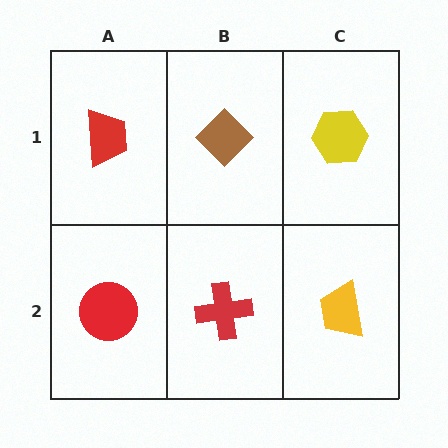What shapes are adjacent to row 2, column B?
A brown diamond (row 1, column B), a red circle (row 2, column A), a yellow trapezoid (row 2, column C).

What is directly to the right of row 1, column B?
A yellow hexagon.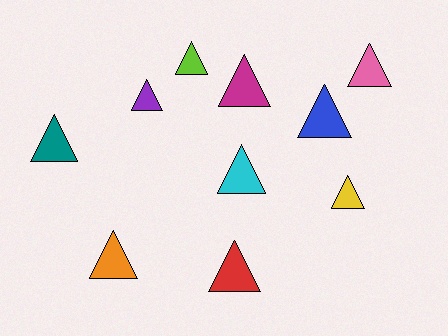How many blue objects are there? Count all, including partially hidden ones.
There is 1 blue object.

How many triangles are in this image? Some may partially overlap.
There are 10 triangles.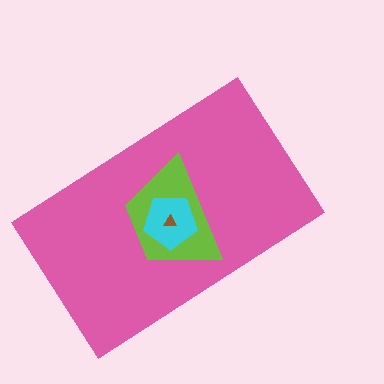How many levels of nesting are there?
4.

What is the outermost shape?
The pink rectangle.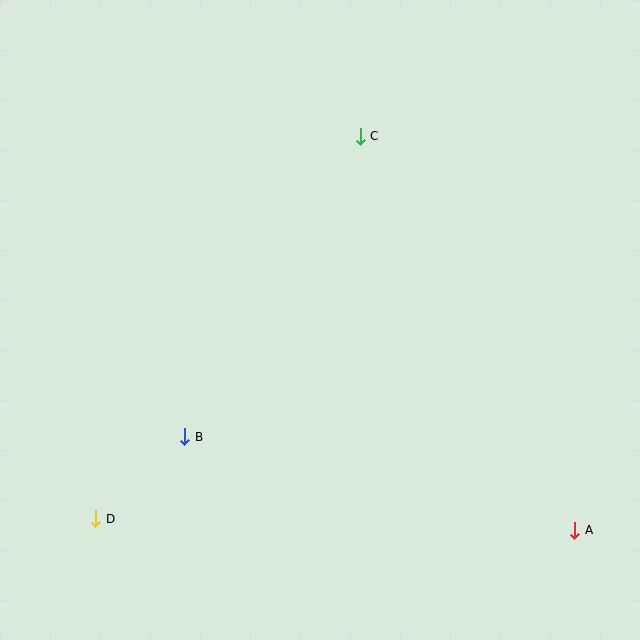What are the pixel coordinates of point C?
Point C is at (360, 136).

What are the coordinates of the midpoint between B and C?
The midpoint between B and C is at (272, 286).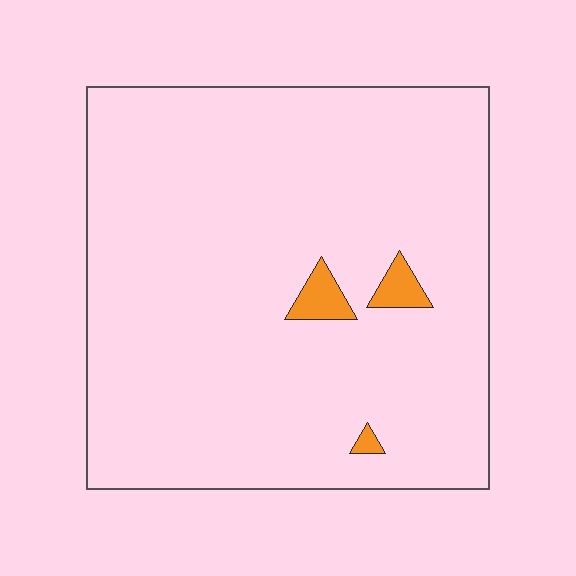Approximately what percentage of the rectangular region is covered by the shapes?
Approximately 5%.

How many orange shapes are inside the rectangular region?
3.